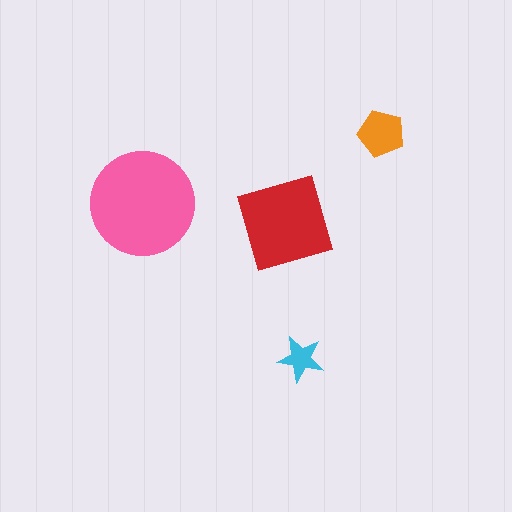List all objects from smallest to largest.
The cyan star, the orange pentagon, the red square, the pink circle.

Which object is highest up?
The orange pentagon is topmost.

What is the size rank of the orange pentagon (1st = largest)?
3rd.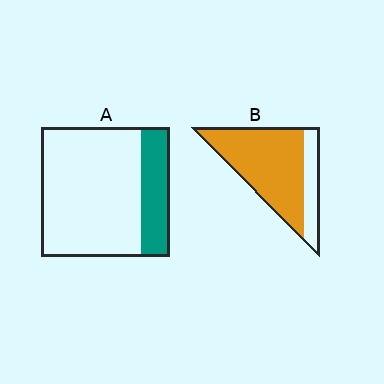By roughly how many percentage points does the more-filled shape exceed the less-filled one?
By roughly 55 percentage points (B over A).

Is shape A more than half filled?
No.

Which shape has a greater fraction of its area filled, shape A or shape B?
Shape B.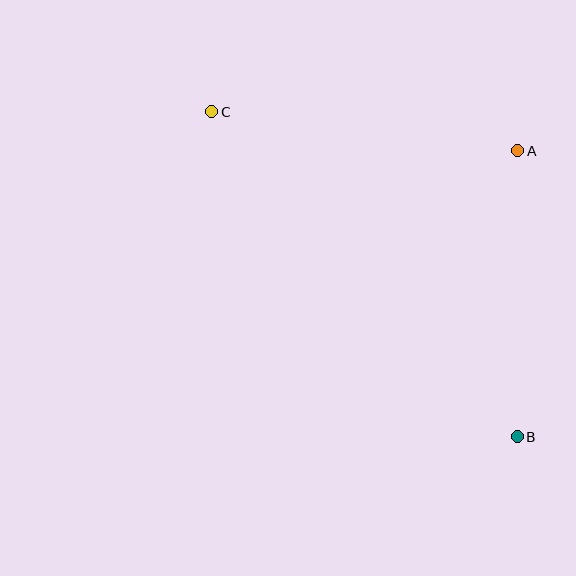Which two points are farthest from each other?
Points B and C are farthest from each other.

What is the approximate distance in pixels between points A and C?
The distance between A and C is approximately 308 pixels.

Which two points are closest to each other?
Points A and B are closest to each other.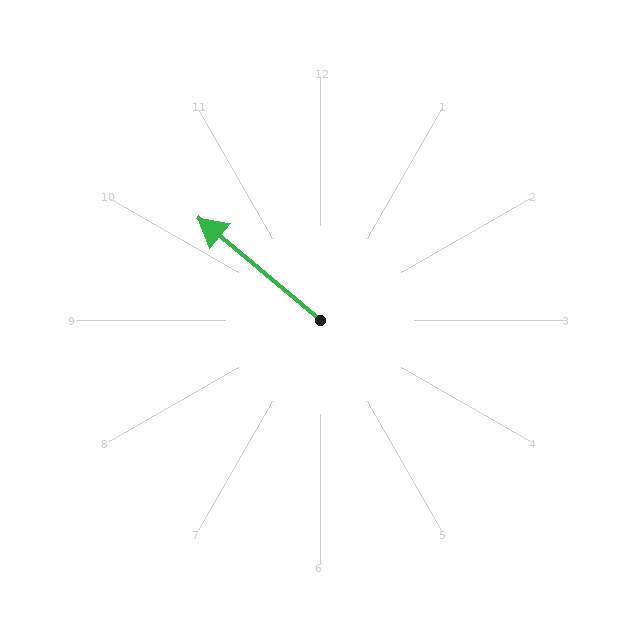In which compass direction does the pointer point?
Northwest.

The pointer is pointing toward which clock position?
Roughly 10 o'clock.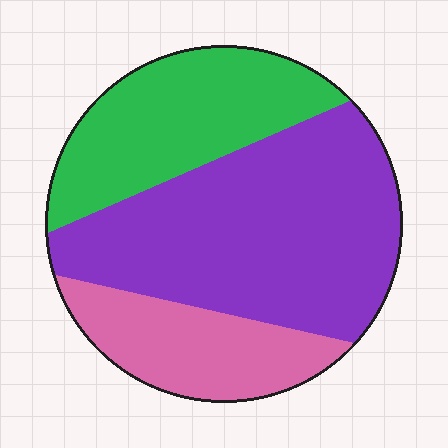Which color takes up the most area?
Purple, at roughly 50%.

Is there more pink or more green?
Green.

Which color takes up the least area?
Pink, at roughly 20%.